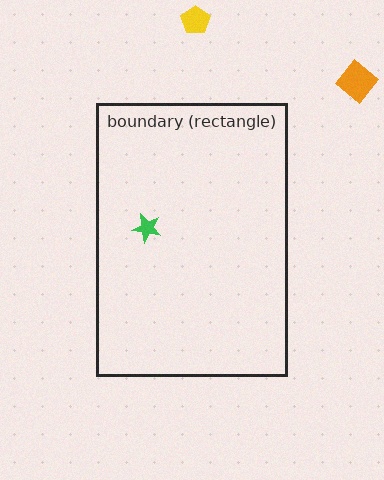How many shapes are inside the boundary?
1 inside, 2 outside.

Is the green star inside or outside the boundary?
Inside.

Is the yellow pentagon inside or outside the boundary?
Outside.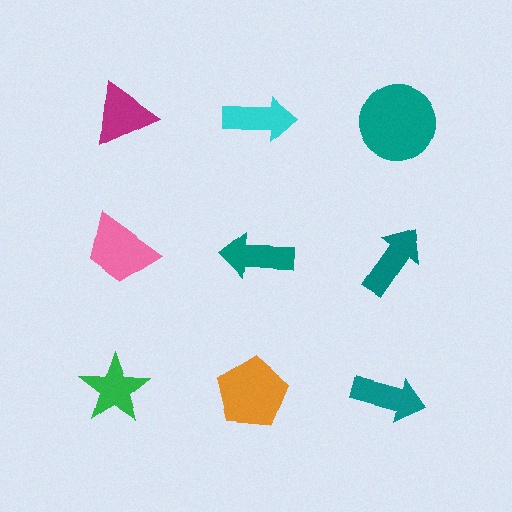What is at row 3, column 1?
A green star.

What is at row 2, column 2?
A teal arrow.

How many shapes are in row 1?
3 shapes.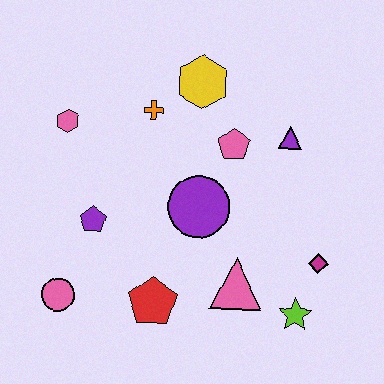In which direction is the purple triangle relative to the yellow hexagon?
The purple triangle is to the right of the yellow hexagon.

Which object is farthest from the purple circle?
The pink circle is farthest from the purple circle.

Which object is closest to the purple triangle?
The pink pentagon is closest to the purple triangle.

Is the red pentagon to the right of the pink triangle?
No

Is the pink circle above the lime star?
Yes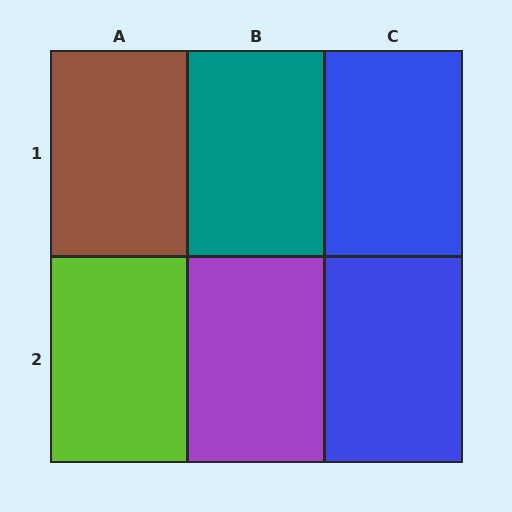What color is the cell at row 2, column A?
Lime.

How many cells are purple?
1 cell is purple.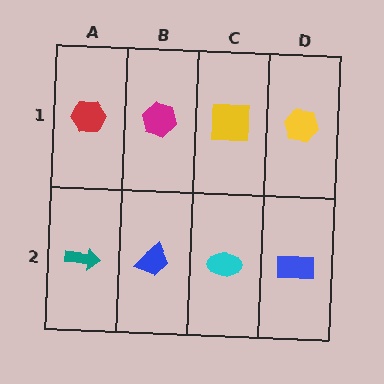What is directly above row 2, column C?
A yellow square.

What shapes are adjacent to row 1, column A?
A teal arrow (row 2, column A), a magenta hexagon (row 1, column B).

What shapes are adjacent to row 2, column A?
A red hexagon (row 1, column A), a blue trapezoid (row 2, column B).